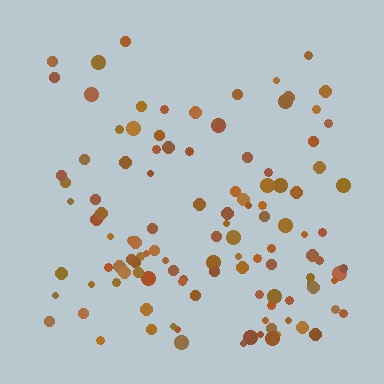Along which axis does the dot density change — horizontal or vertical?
Vertical.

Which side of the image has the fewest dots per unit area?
The top.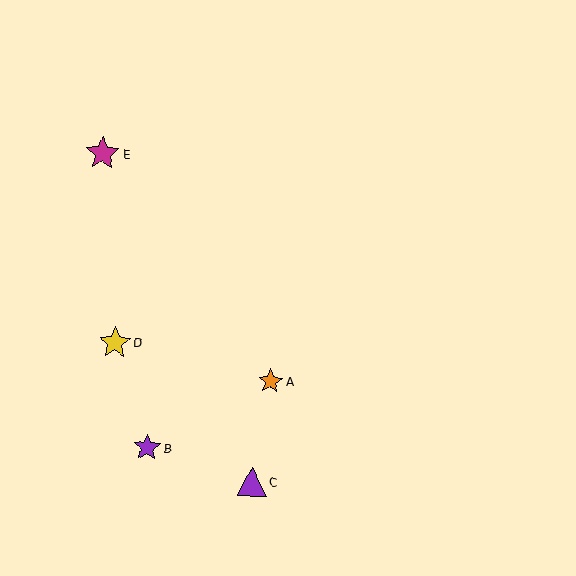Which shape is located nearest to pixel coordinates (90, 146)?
The magenta star (labeled E) at (103, 153) is nearest to that location.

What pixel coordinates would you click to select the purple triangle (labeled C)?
Click at (252, 482) to select the purple triangle C.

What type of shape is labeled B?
Shape B is a purple star.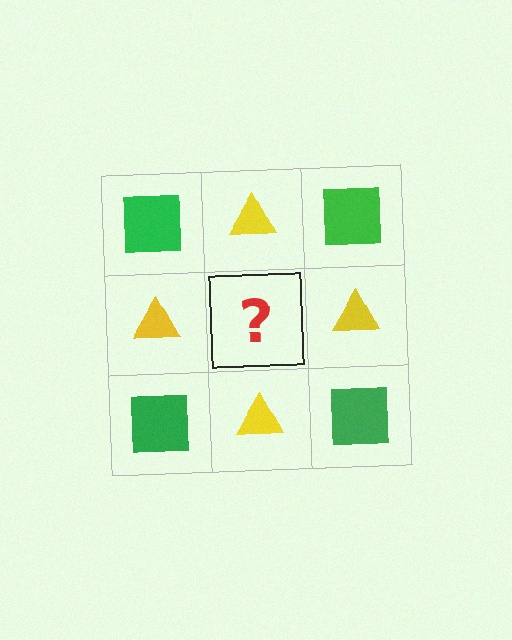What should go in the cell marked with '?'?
The missing cell should contain a green square.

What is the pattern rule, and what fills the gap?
The rule is that it alternates green square and yellow triangle in a checkerboard pattern. The gap should be filled with a green square.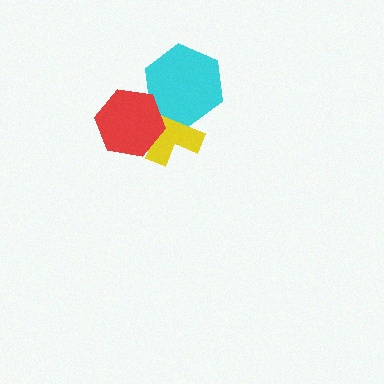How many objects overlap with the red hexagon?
2 objects overlap with the red hexagon.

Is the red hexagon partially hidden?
No, no other shape covers it.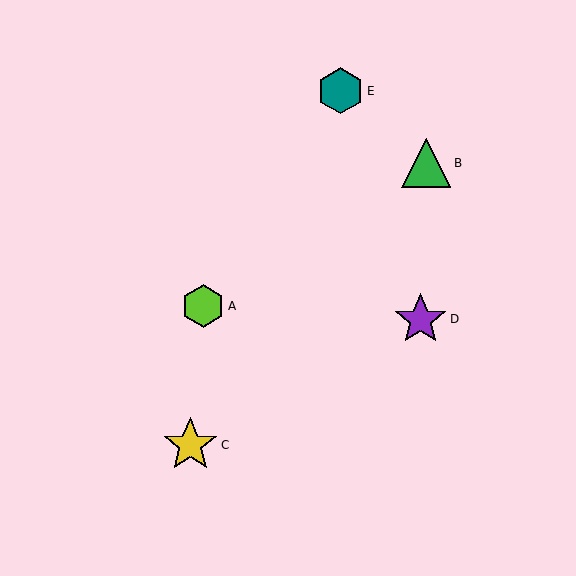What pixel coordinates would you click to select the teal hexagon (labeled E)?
Click at (341, 91) to select the teal hexagon E.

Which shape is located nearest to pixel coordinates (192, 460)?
The yellow star (labeled C) at (190, 445) is nearest to that location.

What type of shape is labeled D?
Shape D is a purple star.